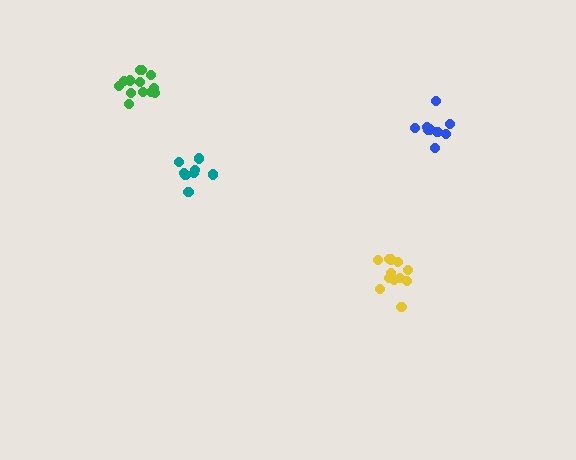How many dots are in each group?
Group 1: 13 dots, Group 2: 13 dots, Group 3: 8 dots, Group 4: 9 dots (43 total).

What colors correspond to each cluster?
The clusters are colored: yellow, green, teal, blue.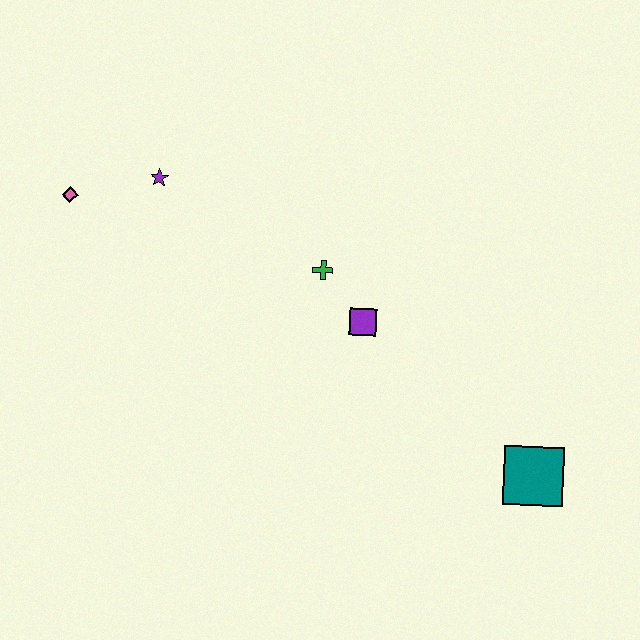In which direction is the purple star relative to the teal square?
The purple star is to the left of the teal square.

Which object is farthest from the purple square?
The pink diamond is farthest from the purple square.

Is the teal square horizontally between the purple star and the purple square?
No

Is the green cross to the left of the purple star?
No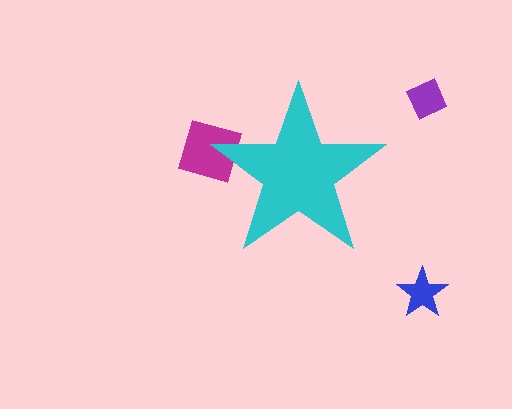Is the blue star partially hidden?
No, the blue star is fully visible.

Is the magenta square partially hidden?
Yes, the magenta square is partially hidden behind the cyan star.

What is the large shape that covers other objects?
A cyan star.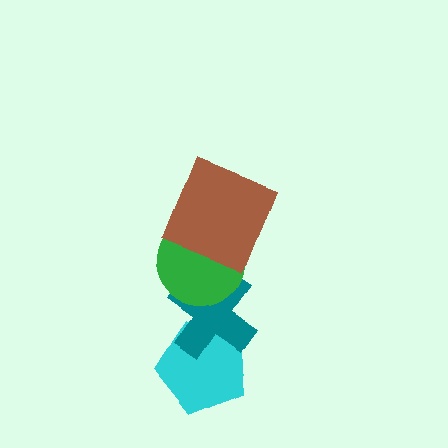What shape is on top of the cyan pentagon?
The teal cross is on top of the cyan pentagon.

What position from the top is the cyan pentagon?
The cyan pentagon is 4th from the top.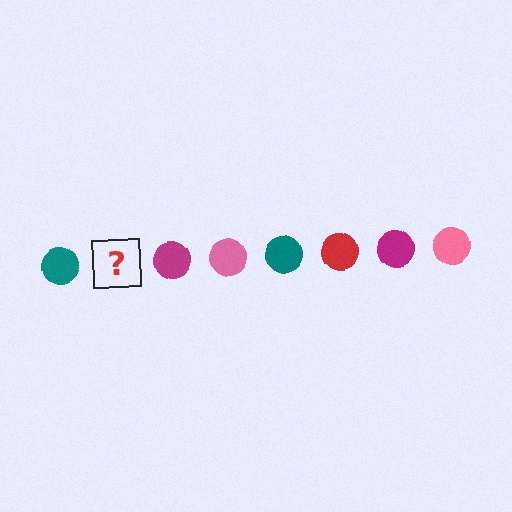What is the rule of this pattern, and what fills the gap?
The rule is that the pattern cycles through teal, red, magenta, pink circles. The gap should be filled with a red circle.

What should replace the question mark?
The question mark should be replaced with a red circle.